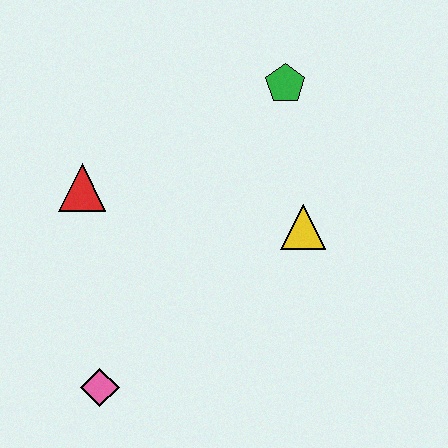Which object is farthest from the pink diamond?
The green pentagon is farthest from the pink diamond.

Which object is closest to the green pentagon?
The yellow triangle is closest to the green pentagon.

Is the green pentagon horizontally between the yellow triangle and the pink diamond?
Yes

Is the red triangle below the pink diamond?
No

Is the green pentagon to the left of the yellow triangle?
Yes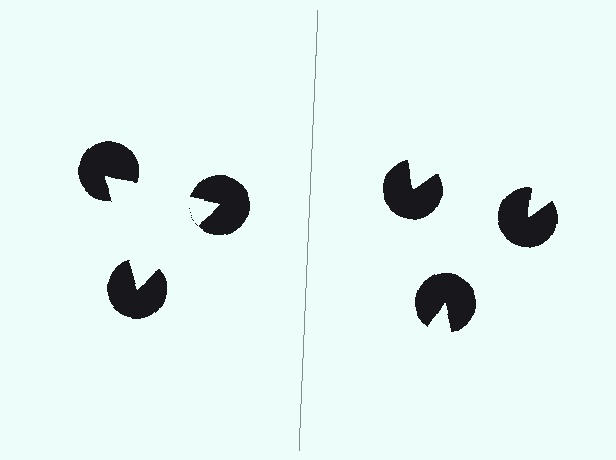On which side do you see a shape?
An illusory triangle appears on the left side. On the right side the wedge cuts are rotated, so no coherent shape forms.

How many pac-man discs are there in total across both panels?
6 — 3 on each side.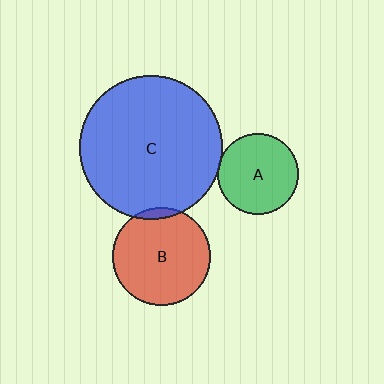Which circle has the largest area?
Circle C (blue).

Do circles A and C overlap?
Yes.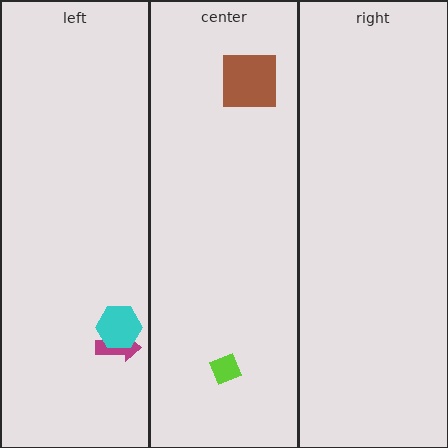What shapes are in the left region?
The magenta arrow, the cyan hexagon.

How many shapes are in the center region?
2.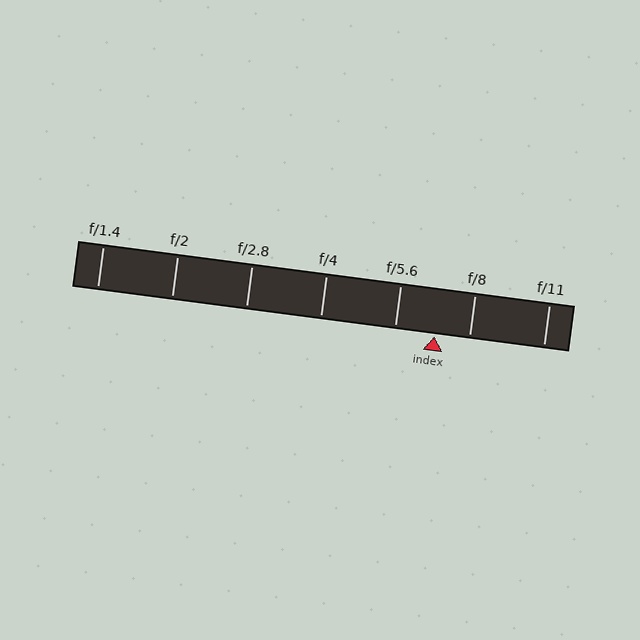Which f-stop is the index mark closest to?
The index mark is closest to f/8.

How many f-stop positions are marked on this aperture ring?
There are 7 f-stop positions marked.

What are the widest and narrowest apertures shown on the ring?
The widest aperture shown is f/1.4 and the narrowest is f/11.